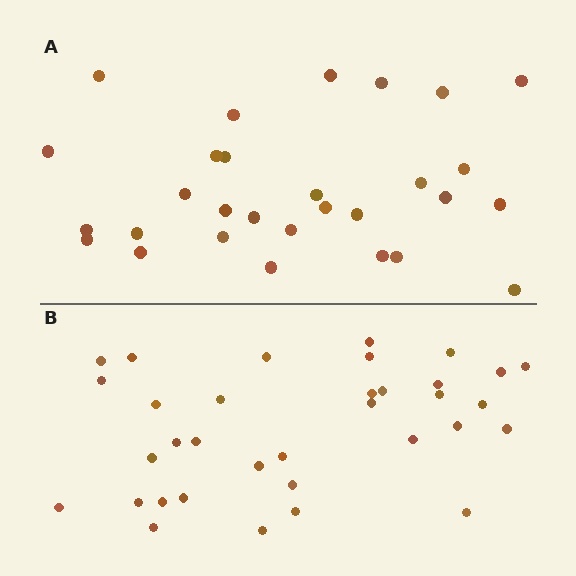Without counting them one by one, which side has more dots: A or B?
Region B (the bottom region) has more dots.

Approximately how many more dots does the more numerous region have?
Region B has about 5 more dots than region A.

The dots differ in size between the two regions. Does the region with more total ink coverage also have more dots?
No. Region A has more total ink coverage because its dots are larger, but region B actually contains more individual dots. Total area can be misleading — the number of items is what matters here.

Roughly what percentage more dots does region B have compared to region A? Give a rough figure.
About 15% more.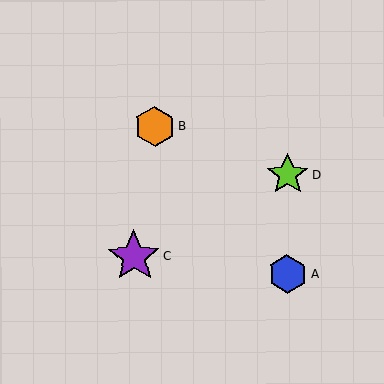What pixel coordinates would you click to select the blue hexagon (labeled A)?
Click at (288, 274) to select the blue hexagon A.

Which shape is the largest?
The purple star (labeled C) is the largest.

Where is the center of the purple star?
The center of the purple star is at (134, 257).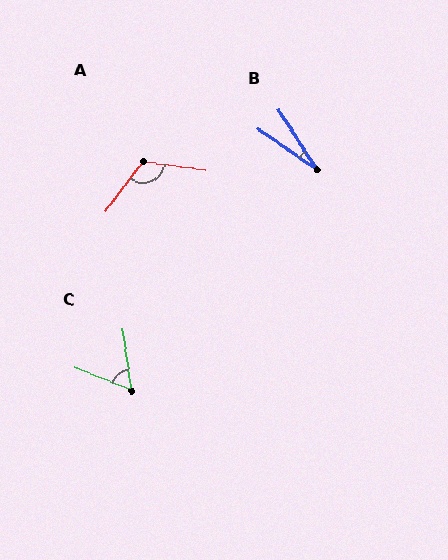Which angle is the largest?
A, at approximately 119 degrees.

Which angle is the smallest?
B, at approximately 22 degrees.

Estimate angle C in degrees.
Approximately 61 degrees.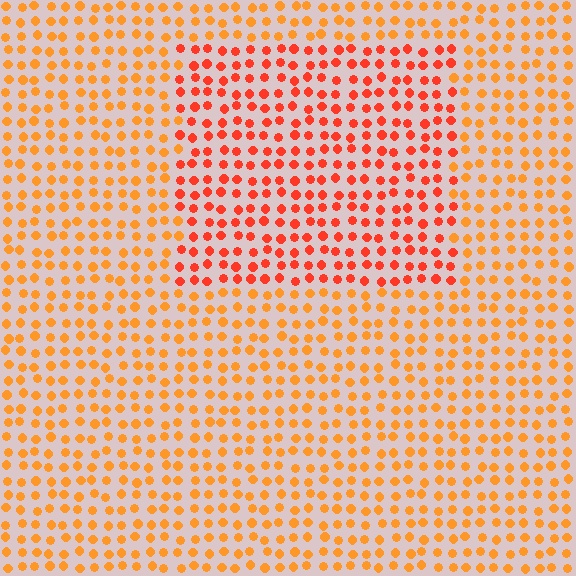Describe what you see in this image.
The image is filled with small orange elements in a uniform arrangement. A rectangle-shaped region is visible where the elements are tinted to a slightly different hue, forming a subtle color boundary.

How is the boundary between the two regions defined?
The boundary is defined purely by a slight shift in hue (about 27 degrees). Spacing, size, and orientation are identical on both sides.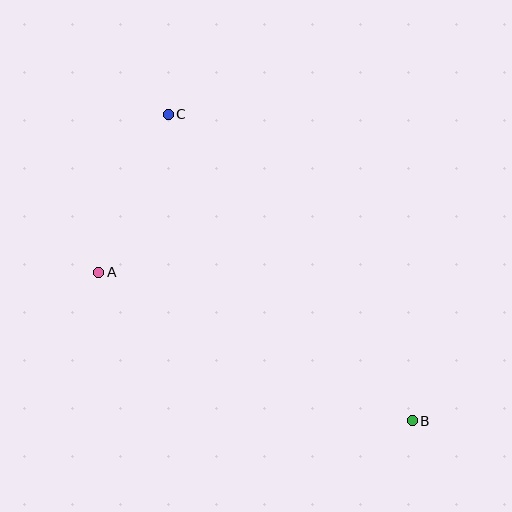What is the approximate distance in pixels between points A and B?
The distance between A and B is approximately 347 pixels.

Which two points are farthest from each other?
Points B and C are farthest from each other.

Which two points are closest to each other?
Points A and C are closest to each other.